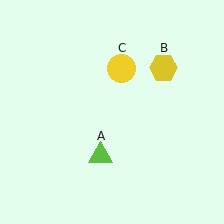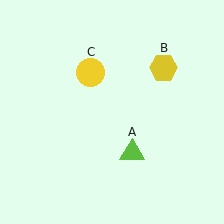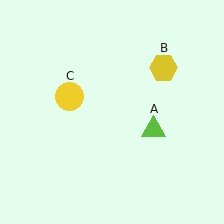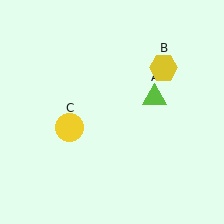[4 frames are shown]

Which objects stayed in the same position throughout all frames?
Yellow hexagon (object B) remained stationary.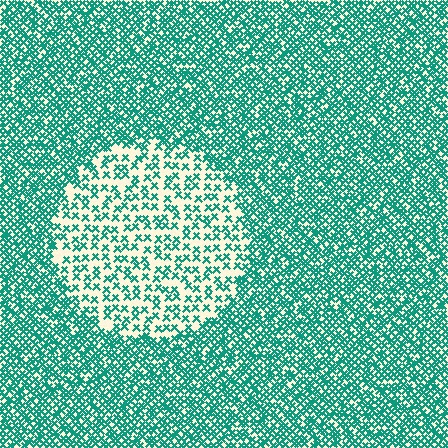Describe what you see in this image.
The image contains small teal elements arranged at two different densities. A circle-shaped region is visible where the elements are less densely packed than the surrounding area.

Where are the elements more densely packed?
The elements are more densely packed outside the circle boundary.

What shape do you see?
I see a circle.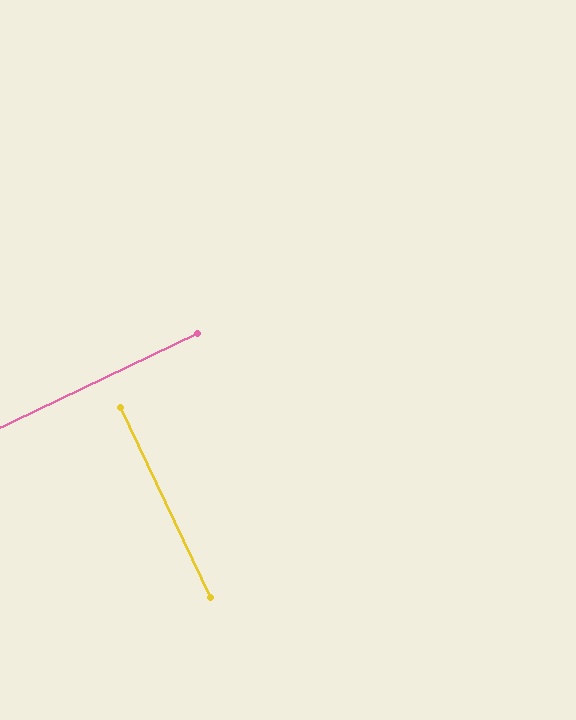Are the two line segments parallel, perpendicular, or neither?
Perpendicular — they meet at approximately 90°.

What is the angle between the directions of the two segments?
Approximately 90 degrees.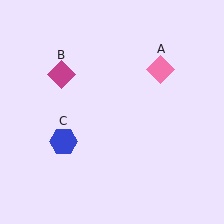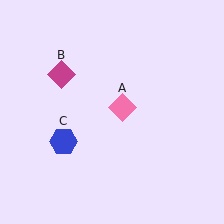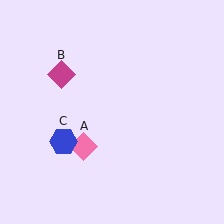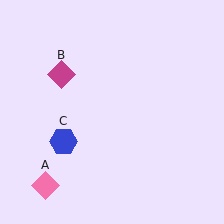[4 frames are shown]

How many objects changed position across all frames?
1 object changed position: pink diamond (object A).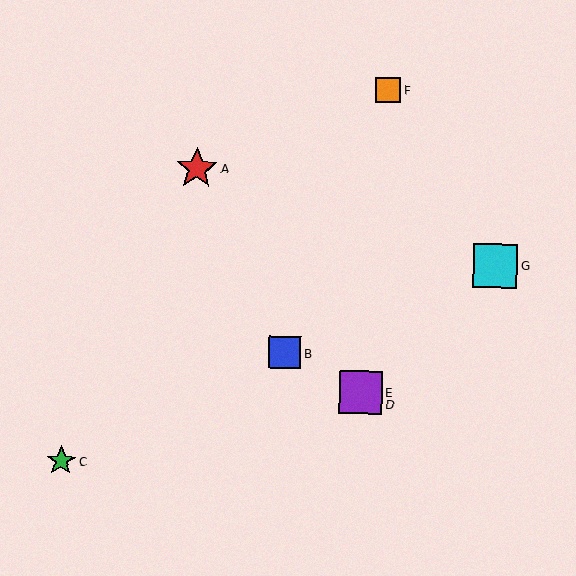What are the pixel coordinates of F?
Object F is at (388, 90).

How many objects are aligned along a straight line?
3 objects (A, D, E) are aligned along a straight line.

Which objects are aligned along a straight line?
Objects A, D, E are aligned along a straight line.